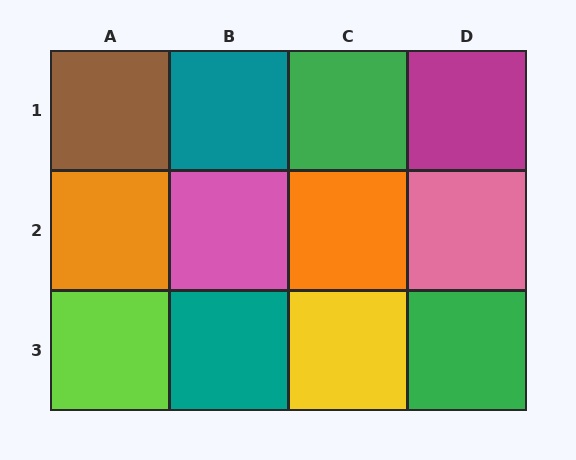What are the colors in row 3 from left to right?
Lime, teal, yellow, green.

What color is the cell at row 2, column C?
Orange.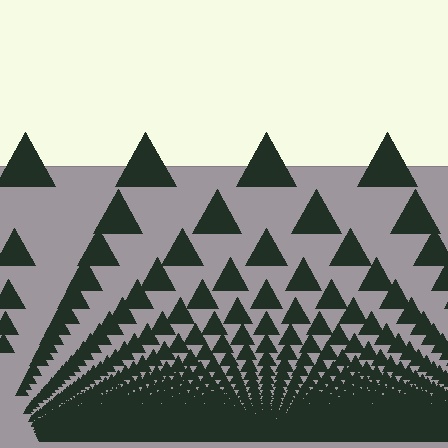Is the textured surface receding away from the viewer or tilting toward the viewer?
The surface appears to tilt toward the viewer. Texture elements get larger and sparser toward the top.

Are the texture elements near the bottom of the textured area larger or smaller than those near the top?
Smaller. The gradient is inverted — elements near the bottom are smaller and denser.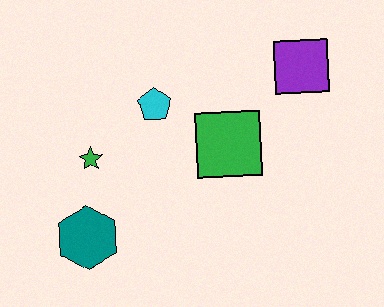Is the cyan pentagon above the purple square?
No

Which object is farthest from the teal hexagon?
The purple square is farthest from the teal hexagon.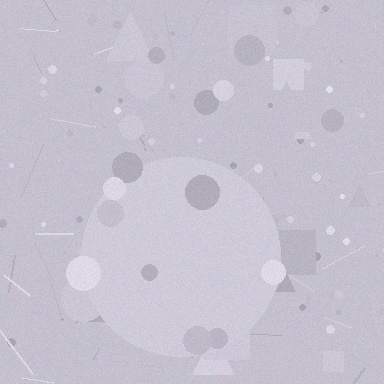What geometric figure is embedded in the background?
A circle is embedded in the background.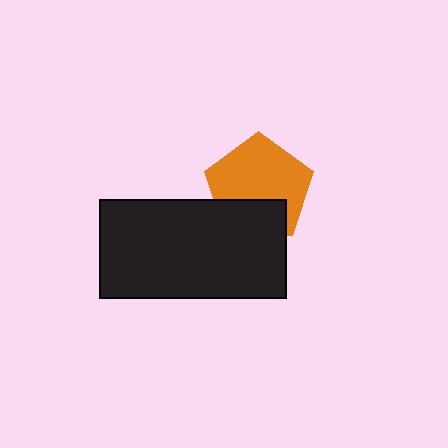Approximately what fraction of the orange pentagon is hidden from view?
Roughly 31% of the orange pentagon is hidden behind the black rectangle.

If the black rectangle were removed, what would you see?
You would see the complete orange pentagon.